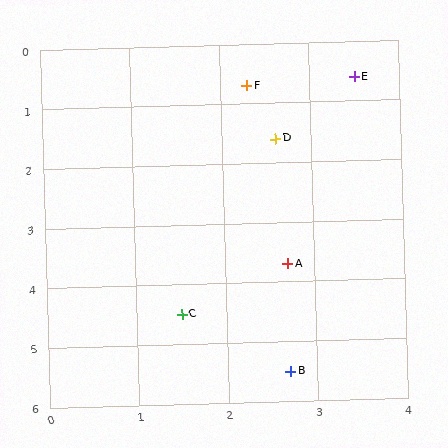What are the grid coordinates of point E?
Point E is at approximately (3.5, 0.6).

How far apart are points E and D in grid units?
Points E and D are about 1.3 grid units apart.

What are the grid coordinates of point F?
Point F is at approximately (2.3, 0.7).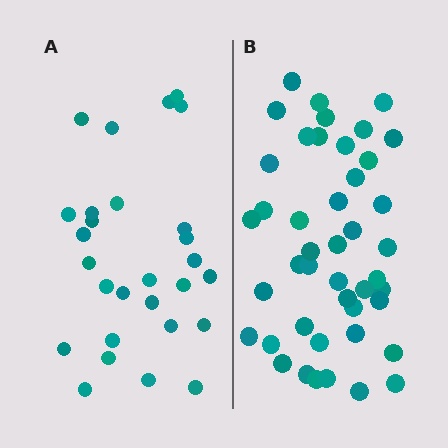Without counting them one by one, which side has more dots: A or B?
Region B (the right region) has more dots.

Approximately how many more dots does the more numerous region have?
Region B has approximately 15 more dots than region A.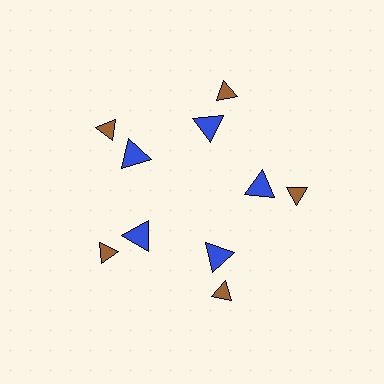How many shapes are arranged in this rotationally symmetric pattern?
There are 10 shapes, arranged in 5 groups of 2.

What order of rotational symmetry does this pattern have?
This pattern has 5-fold rotational symmetry.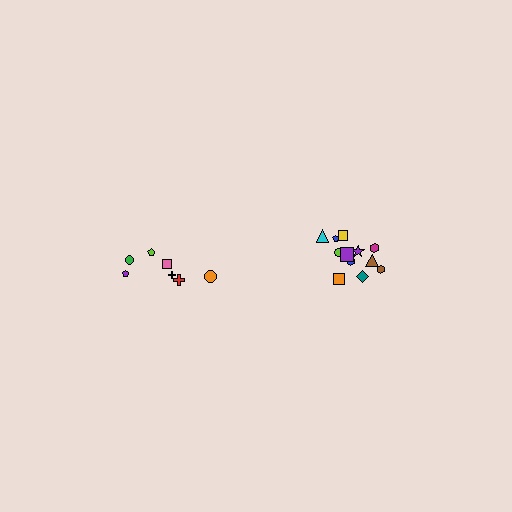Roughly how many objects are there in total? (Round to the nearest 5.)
Roughly 20 objects in total.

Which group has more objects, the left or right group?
The right group.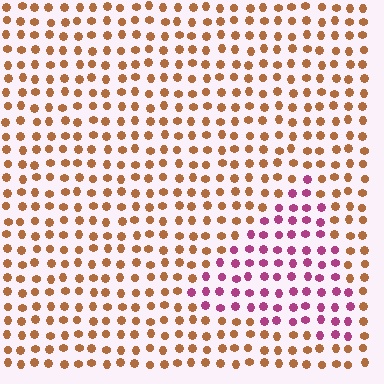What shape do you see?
I see a triangle.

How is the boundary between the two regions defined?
The boundary is defined purely by a slight shift in hue (about 63 degrees). Spacing, size, and orientation are identical on both sides.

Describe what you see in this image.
The image is filled with small brown elements in a uniform arrangement. A triangle-shaped region is visible where the elements are tinted to a slightly different hue, forming a subtle color boundary.